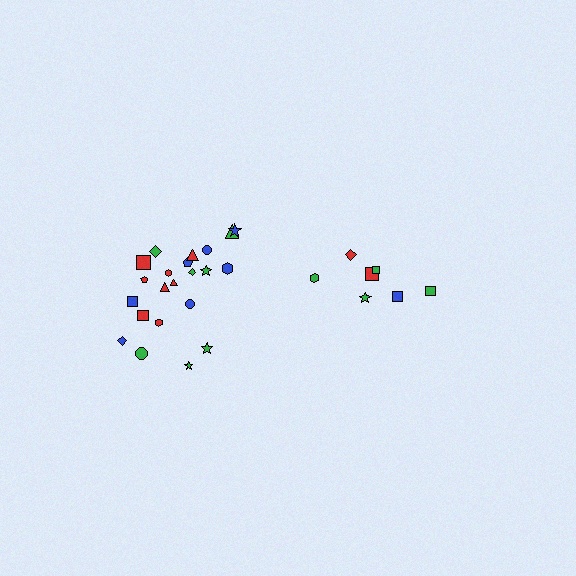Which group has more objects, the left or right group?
The left group.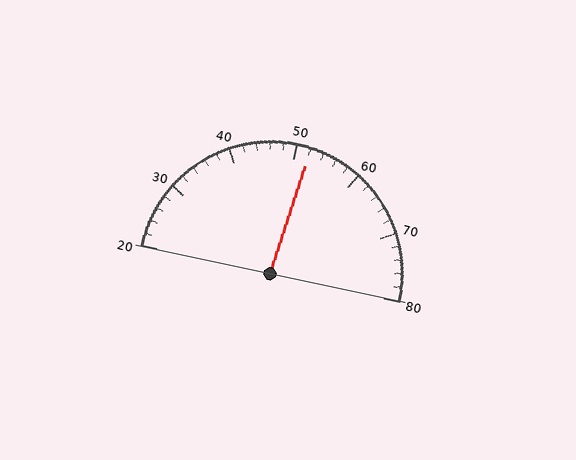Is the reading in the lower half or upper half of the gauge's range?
The reading is in the upper half of the range (20 to 80).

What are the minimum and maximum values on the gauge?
The gauge ranges from 20 to 80.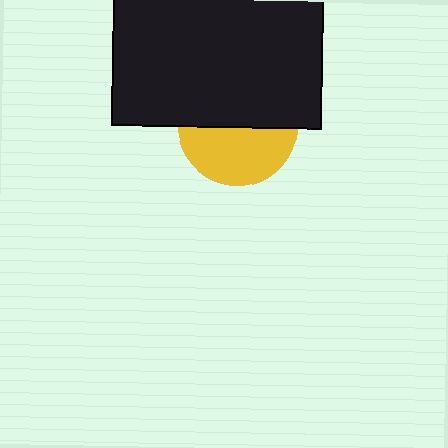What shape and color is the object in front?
The object in front is a black rectangle.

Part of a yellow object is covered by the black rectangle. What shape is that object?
It is a circle.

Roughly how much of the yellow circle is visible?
About half of it is visible (roughly 48%).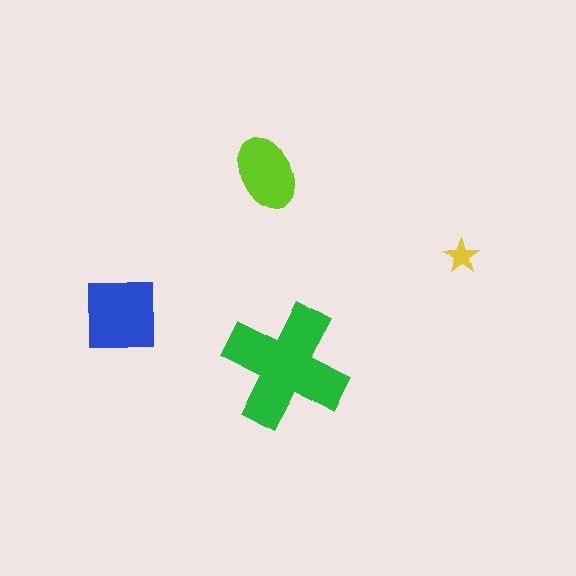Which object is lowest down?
The green cross is bottommost.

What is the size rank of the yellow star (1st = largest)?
4th.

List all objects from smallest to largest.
The yellow star, the lime ellipse, the blue square, the green cross.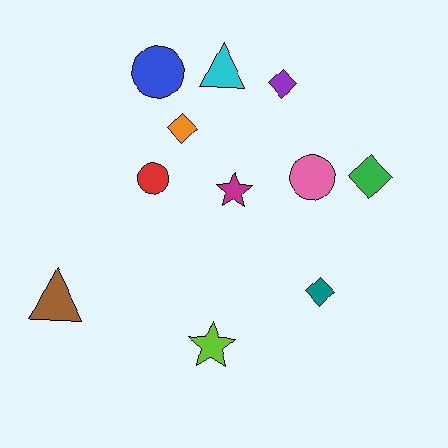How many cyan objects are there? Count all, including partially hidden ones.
There is 1 cyan object.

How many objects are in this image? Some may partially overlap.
There are 11 objects.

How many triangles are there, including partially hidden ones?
There are 2 triangles.